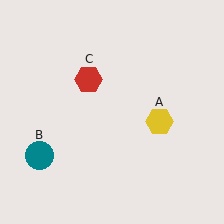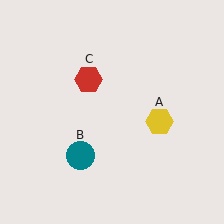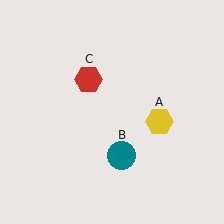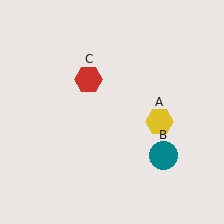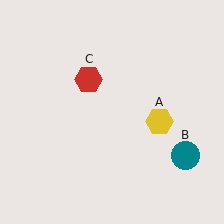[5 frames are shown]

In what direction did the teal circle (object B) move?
The teal circle (object B) moved right.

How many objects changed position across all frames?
1 object changed position: teal circle (object B).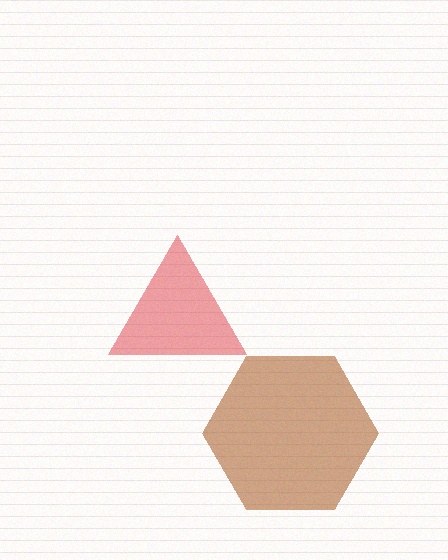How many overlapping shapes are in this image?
There are 2 overlapping shapes in the image.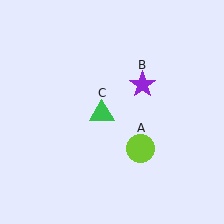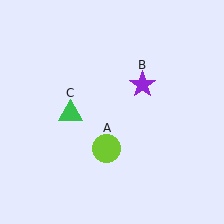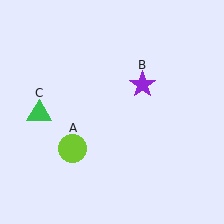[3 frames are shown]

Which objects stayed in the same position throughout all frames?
Purple star (object B) remained stationary.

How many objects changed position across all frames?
2 objects changed position: lime circle (object A), green triangle (object C).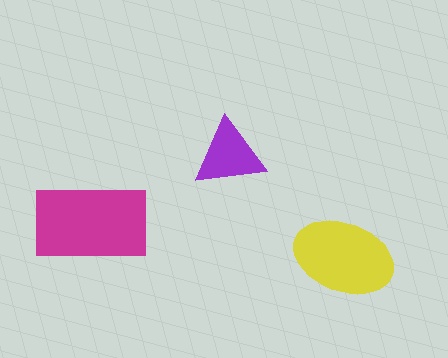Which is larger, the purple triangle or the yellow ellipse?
The yellow ellipse.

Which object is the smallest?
The purple triangle.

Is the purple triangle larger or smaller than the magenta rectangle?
Smaller.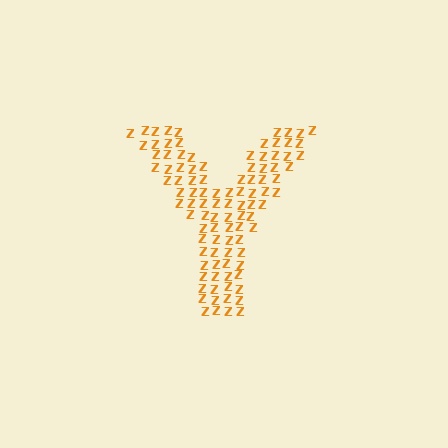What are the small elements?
The small elements are letter Z's.